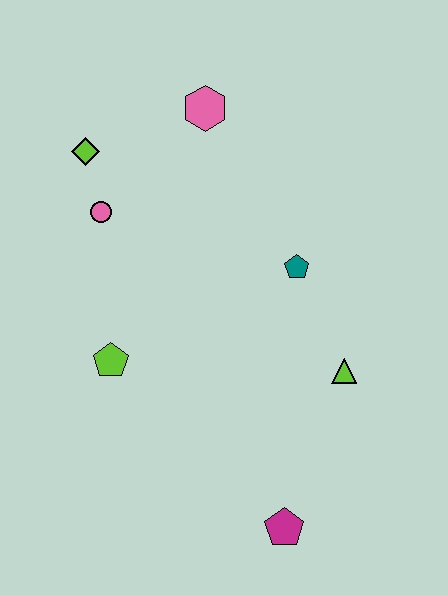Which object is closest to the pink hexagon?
The lime diamond is closest to the pink hexagon.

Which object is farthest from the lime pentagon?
The pink hexagon is farthest from the lime pentagon.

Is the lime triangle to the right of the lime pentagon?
Yes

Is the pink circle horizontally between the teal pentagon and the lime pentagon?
No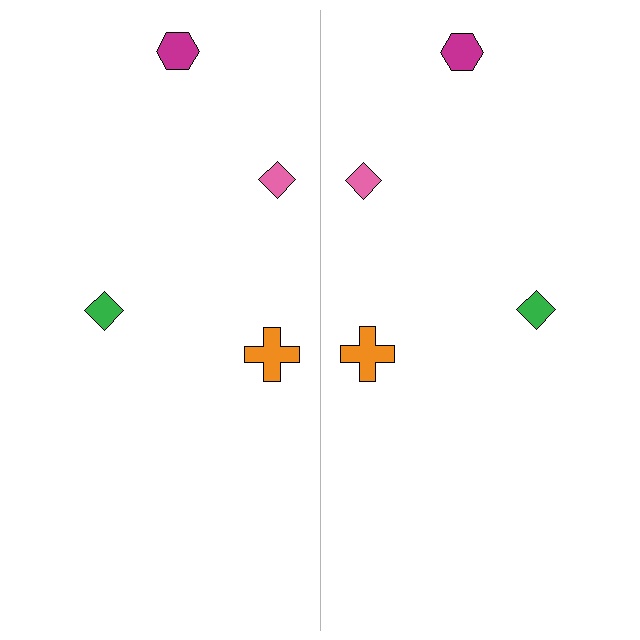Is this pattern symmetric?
Yes, this pattern has bilateral (reflection) symmetry.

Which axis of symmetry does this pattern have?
The pattern has a vertical axis of symmetry running through the center of the image.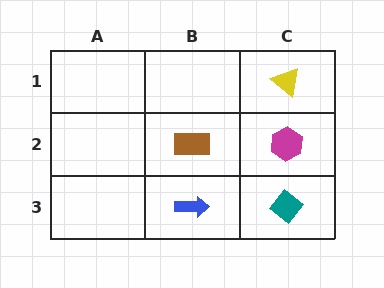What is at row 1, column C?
A yellow triangle.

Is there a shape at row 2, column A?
No, that cell is empty.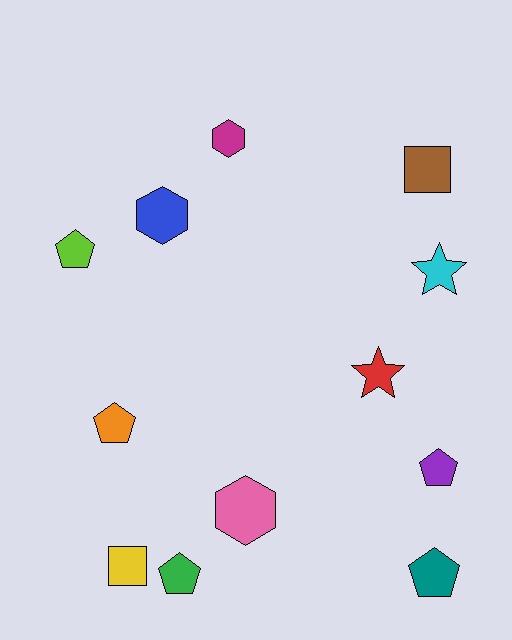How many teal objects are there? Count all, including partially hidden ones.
There is 1 teal object.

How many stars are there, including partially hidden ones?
There are 2 stars.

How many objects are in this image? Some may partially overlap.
There are 12 objects.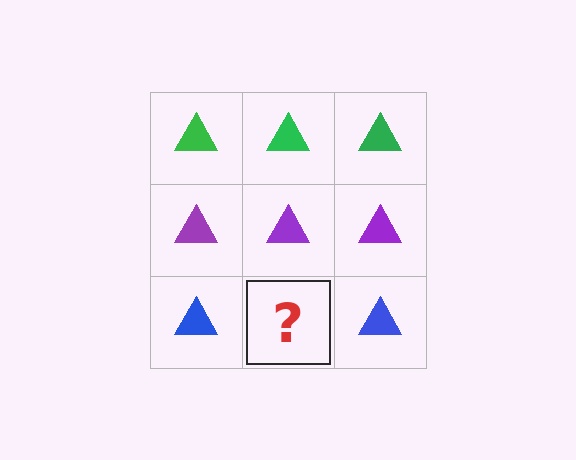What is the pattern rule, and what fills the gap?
The rule is that each row has a consistent color. The gap should be filled with a blue triangle.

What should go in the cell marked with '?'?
The missing cell should contain a blue triangle.